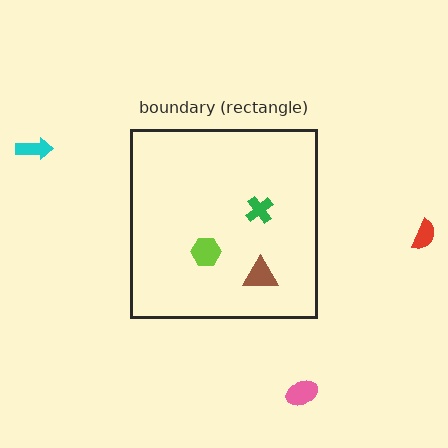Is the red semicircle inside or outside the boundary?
Outside.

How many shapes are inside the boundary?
3 inside, 3 outside.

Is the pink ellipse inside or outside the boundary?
Outside.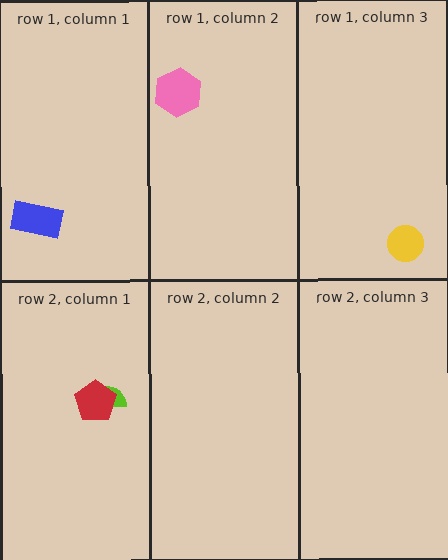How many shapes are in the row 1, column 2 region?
1.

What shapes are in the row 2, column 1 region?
The lime semicircle, the red pentagon.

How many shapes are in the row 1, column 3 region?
1.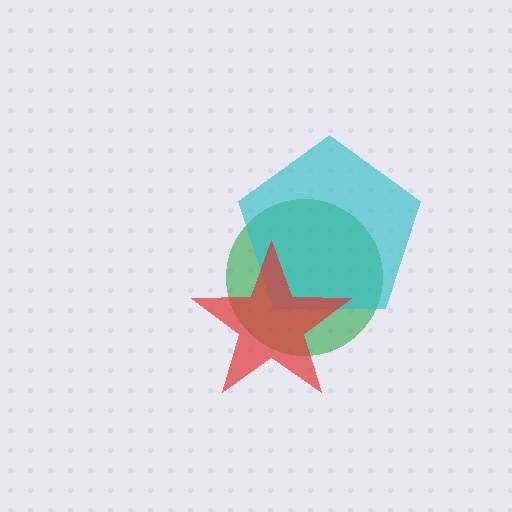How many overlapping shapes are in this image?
There are 3 overlapping shapes in the image.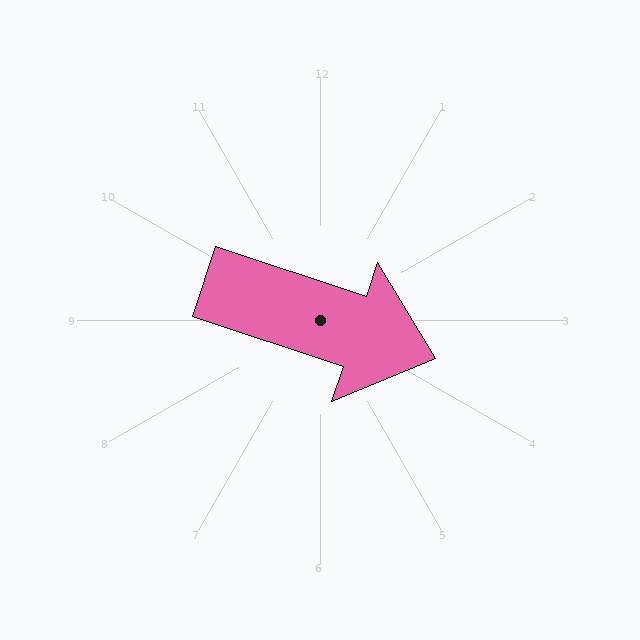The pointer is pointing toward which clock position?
Roughly 4 o'clock.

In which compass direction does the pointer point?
East.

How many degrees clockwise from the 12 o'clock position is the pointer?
Approximately 108 degrees.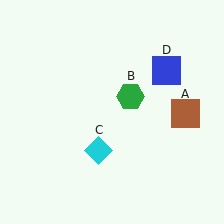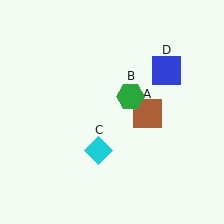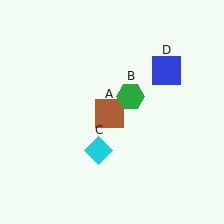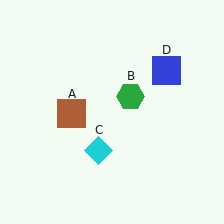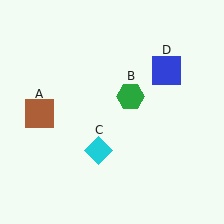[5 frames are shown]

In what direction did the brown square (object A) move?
The brown square (object A) moved left.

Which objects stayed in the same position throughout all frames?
Green hexagon (object B) and cyan diamond (object C) and blue square (object D) remained stationary.